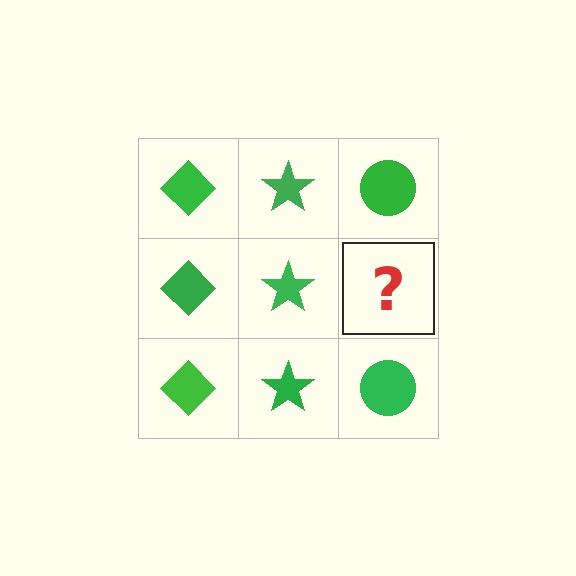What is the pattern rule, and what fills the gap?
The rule is that each column has a consistent shape. The gap should be filled with a green circle.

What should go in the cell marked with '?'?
The missing cell should contain a green circle.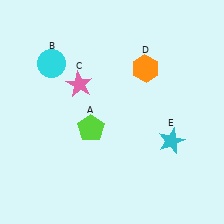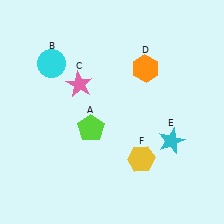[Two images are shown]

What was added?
A yellow hexagon (F) was added in Image 2.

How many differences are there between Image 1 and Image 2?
There is 1 difference between the two images.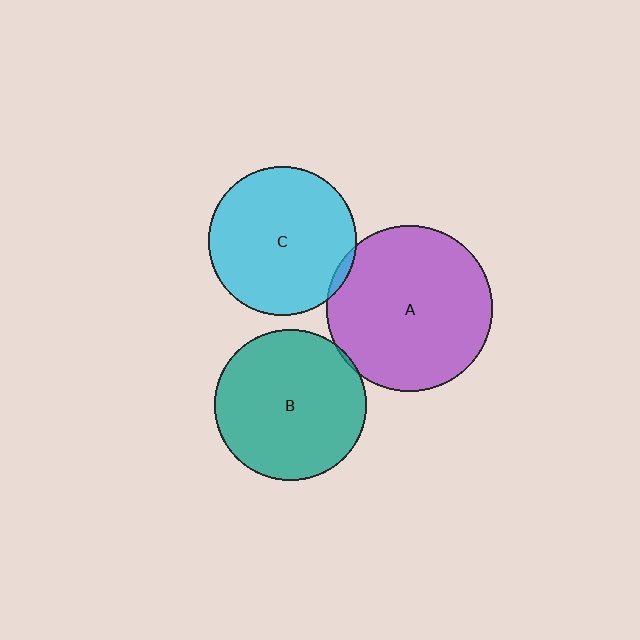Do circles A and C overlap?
Yes.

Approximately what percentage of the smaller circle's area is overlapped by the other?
Approximately 5%.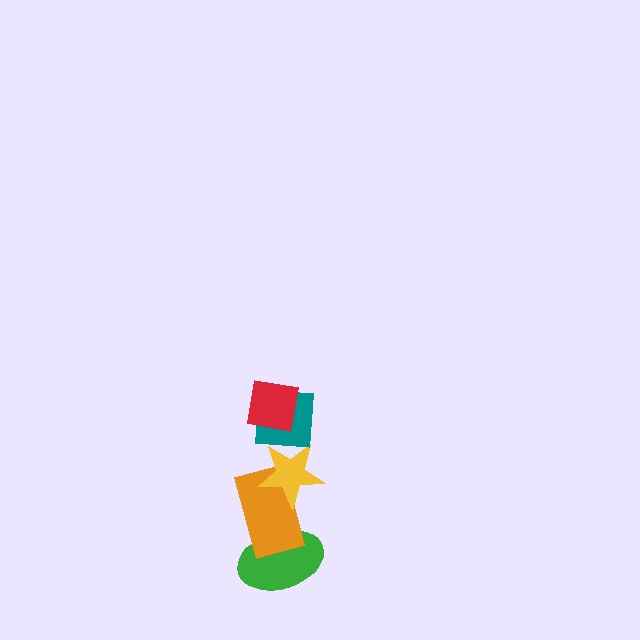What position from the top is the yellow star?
The yellow star is 3rd from the top.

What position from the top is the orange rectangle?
The orange rectangle is 4th from the top.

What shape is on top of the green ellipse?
The orange rectangle is on top of the green ellipse.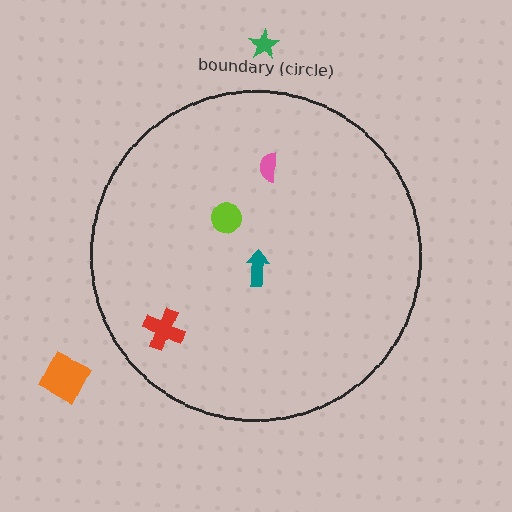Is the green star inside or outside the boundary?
Outside.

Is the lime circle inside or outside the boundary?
Inside.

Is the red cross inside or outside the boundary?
Inside.